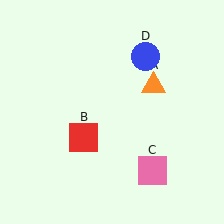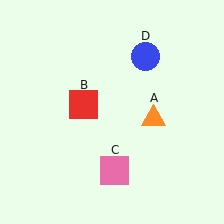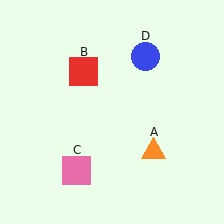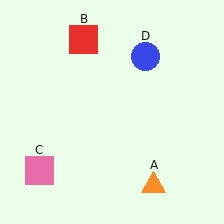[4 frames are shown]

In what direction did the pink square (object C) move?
The pink square (object C) moved left.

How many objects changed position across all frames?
3 objects changed position: orange triangle (object A), red square (object B), pink square (object C).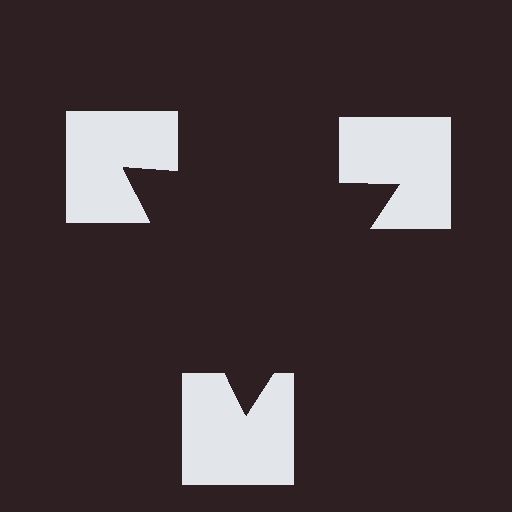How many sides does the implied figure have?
3 sides.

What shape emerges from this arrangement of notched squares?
An illusory triangle — its edges are inferred from the aligned wedge cuts in the notched squares, not physically drawn.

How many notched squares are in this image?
There are 3 — one at each vertex of the illusory triangle.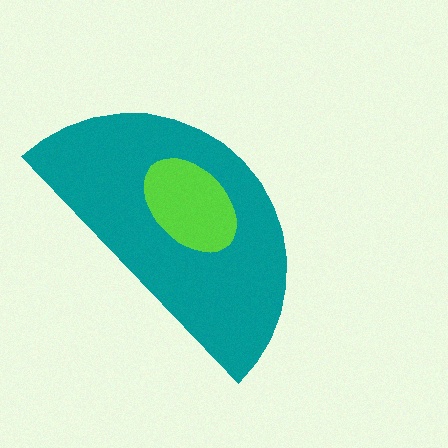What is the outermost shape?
The teal semicircle.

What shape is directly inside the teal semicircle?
The lime ellipse.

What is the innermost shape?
The lime ellipse.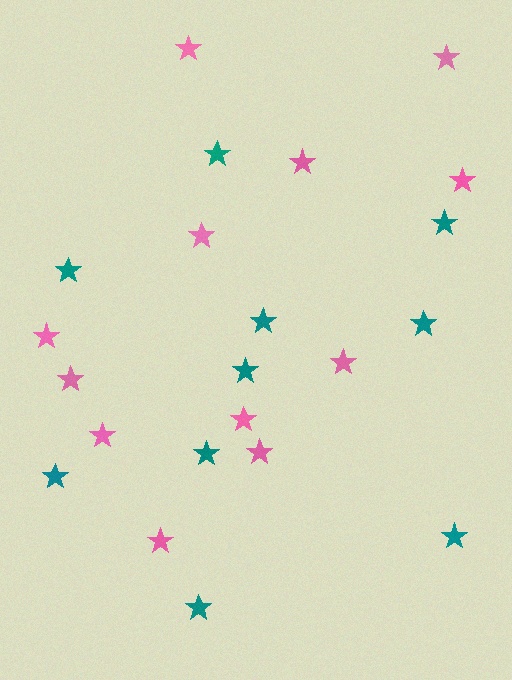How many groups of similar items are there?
There are 2 groups: one group of teal stars (10) and one group of pink stars (12).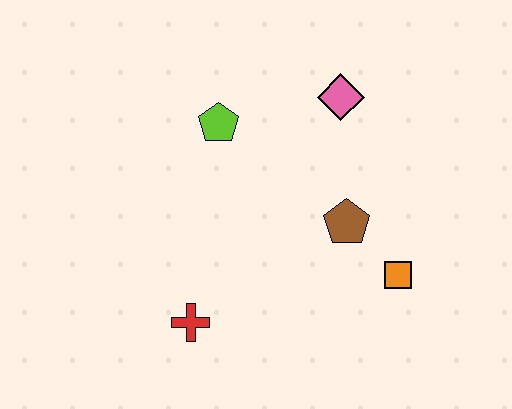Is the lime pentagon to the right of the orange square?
No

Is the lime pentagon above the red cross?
Yes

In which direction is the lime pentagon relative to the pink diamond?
The lime pentagon is to the left of the pink diamond.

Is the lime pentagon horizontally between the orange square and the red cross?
Yes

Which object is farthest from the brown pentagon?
The red cross is farthest from the brown pentagon.